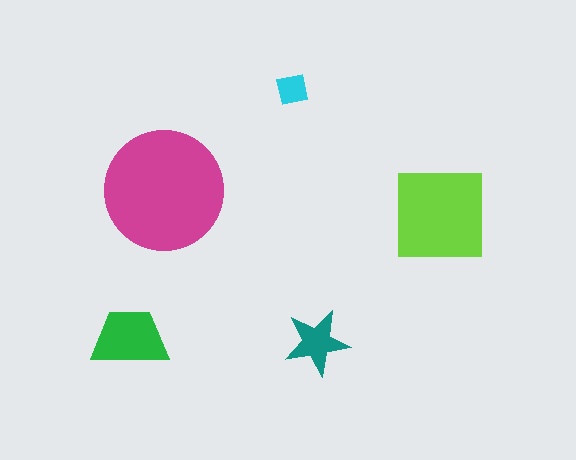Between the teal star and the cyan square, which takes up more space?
The teal star.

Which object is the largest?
The magenta circle.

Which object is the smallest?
The cyan square.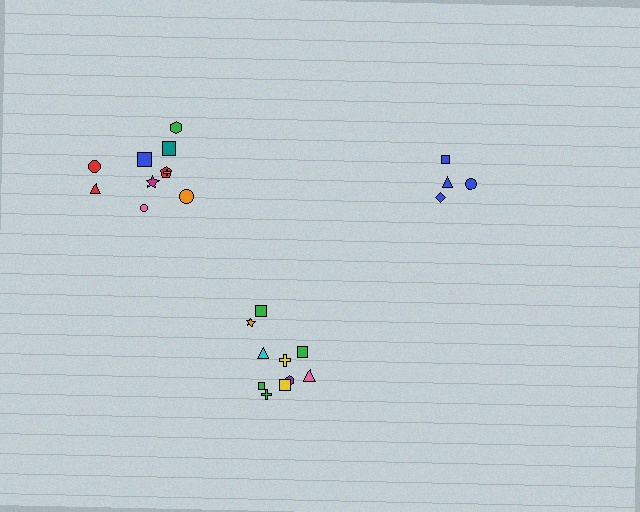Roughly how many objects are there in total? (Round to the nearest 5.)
Roughly 25 objects in total.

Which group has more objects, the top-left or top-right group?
The top-left group.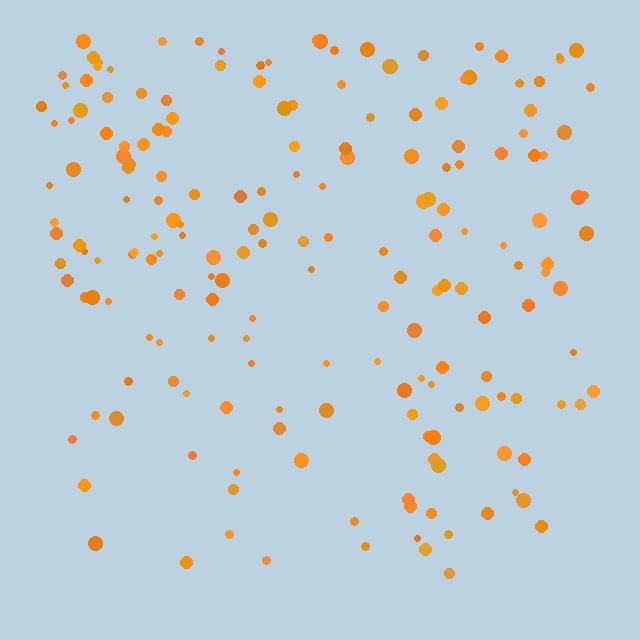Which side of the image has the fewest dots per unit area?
The bottom.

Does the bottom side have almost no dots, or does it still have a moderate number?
Still a moderate number, just noticeably fewer than the top.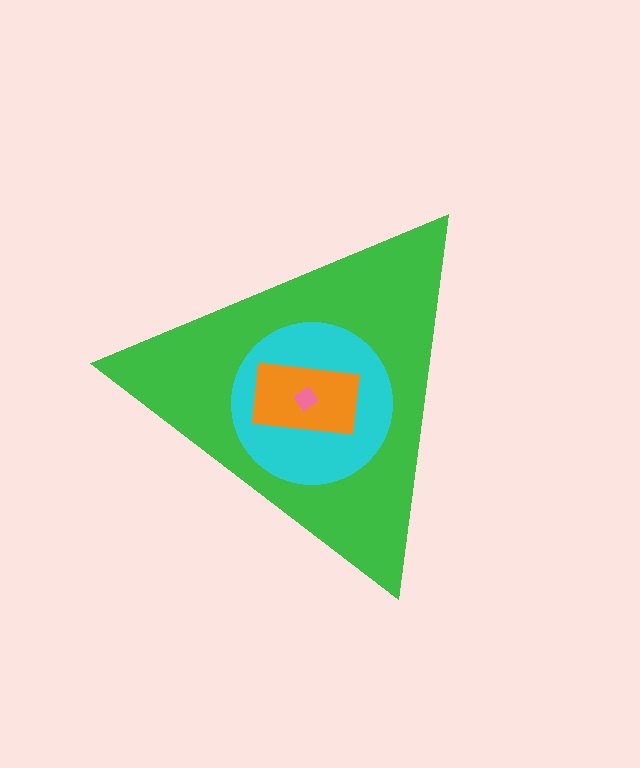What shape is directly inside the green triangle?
The cyan circle.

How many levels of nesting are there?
4.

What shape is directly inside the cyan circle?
The orange rectangle.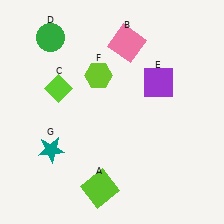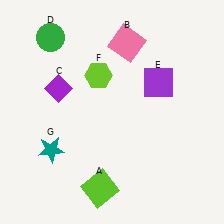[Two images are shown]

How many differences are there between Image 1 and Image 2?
There is 1 difference between the two images.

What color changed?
The diamond (C) changed from lime in Image 1 to purple in Image 2.